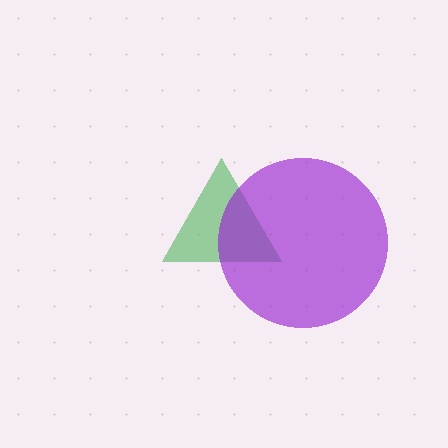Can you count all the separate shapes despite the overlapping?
Yes, there are 2 separate shapes.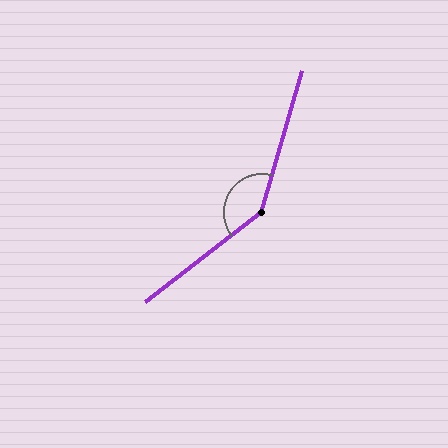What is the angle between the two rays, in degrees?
Approximately 144 degrees.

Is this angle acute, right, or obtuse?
It is obtuse.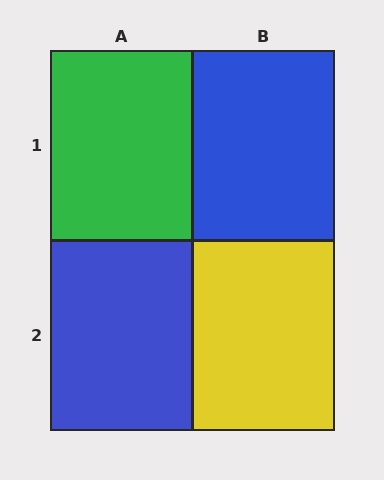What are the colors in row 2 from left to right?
Blue, yellow.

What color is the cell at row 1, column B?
Blue.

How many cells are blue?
2 cells are blue.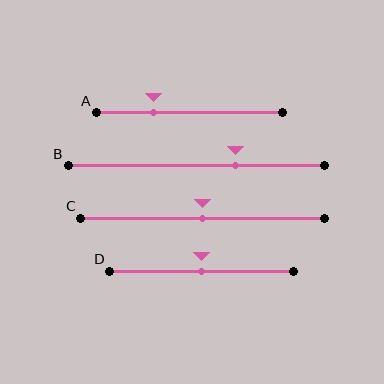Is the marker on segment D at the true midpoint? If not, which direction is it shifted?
Yes, the marker on segment D is at the true midpoint.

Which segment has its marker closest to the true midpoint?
Segment C has its marker closest to the true midpoint.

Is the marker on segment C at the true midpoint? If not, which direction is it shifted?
Yes, the marker on segment C is at the true midpoint.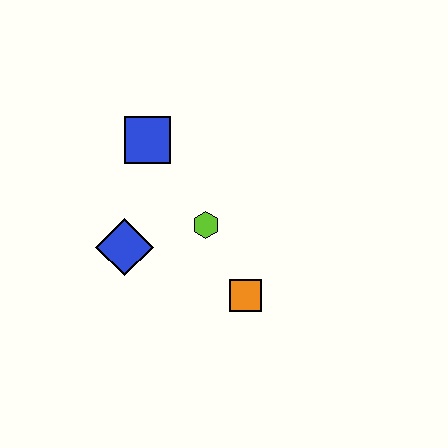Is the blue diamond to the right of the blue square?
No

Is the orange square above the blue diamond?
No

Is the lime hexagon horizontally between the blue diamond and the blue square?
No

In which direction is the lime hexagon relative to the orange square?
The lime hexagon is above the orange square.